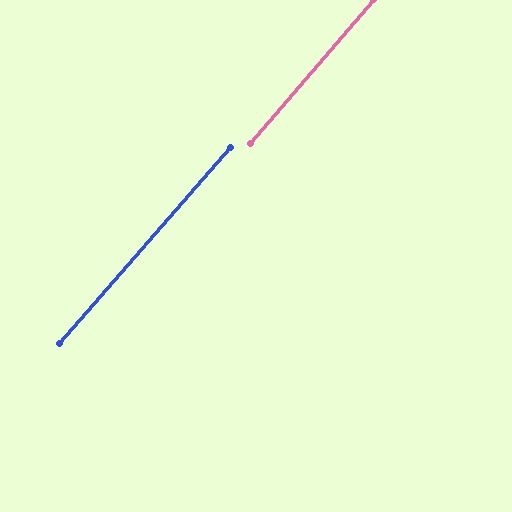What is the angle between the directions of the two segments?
Approximately 1 degree.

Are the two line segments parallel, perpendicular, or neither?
Parallel — their directions differ by only 0.7°.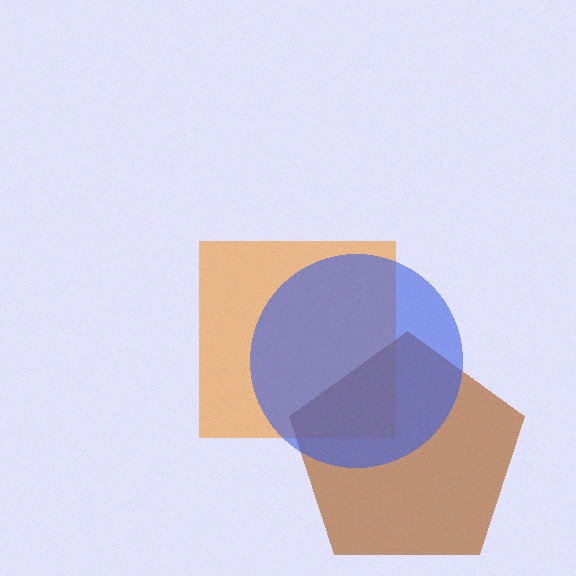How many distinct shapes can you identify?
There are 3 distinct shapes: an orange square, a brown pentagon, a blue circle.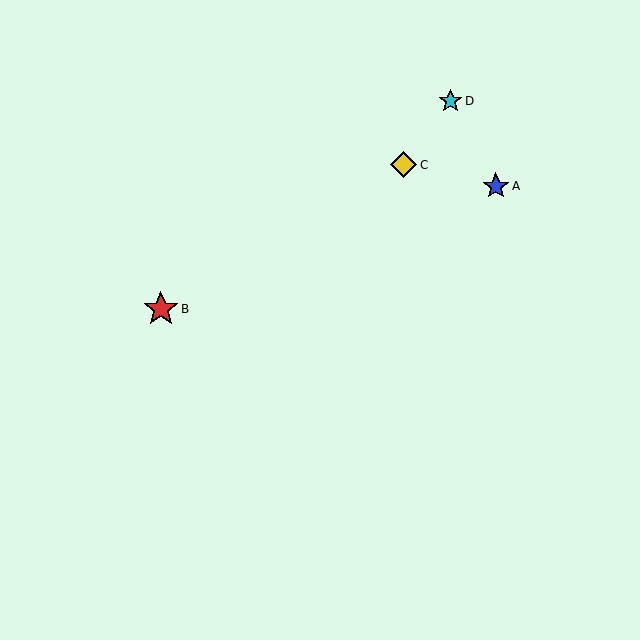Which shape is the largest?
The red star (labeled B) is the largest.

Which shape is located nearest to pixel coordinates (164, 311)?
The red star (labeled B) at (161, 309) is nearest to that location.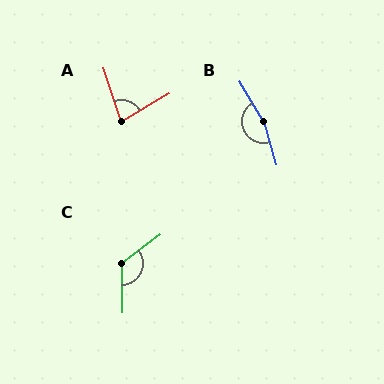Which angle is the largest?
B, at approximately 165 degrees.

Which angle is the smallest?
A, at approximately 77 degrees.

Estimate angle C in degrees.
Approximately 127 degrees.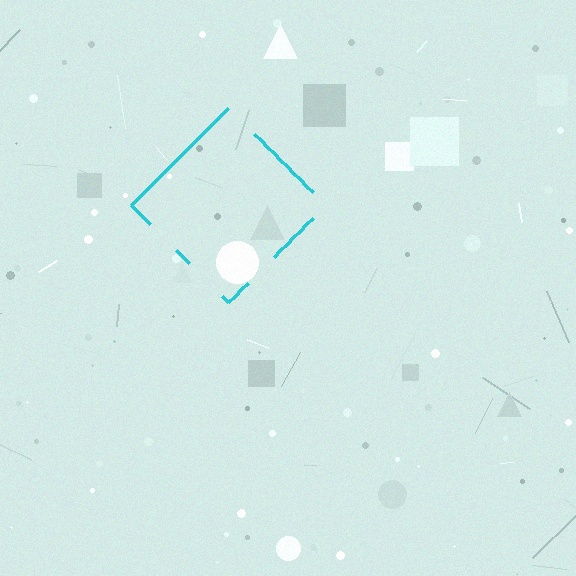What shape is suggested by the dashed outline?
The dashed outline suggests a diamond.